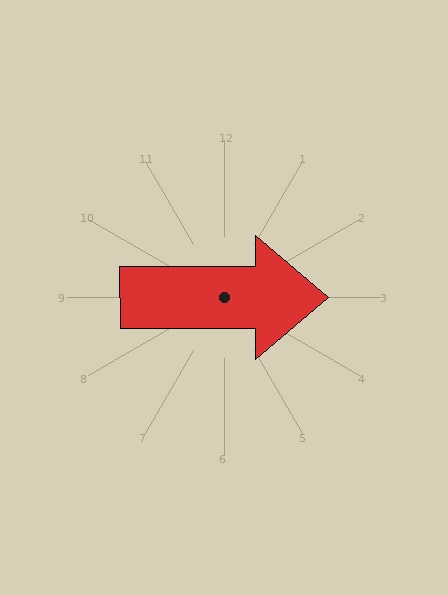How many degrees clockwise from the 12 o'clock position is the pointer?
Approximately 90 degrees.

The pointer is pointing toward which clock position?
Roughly 3 o'clock.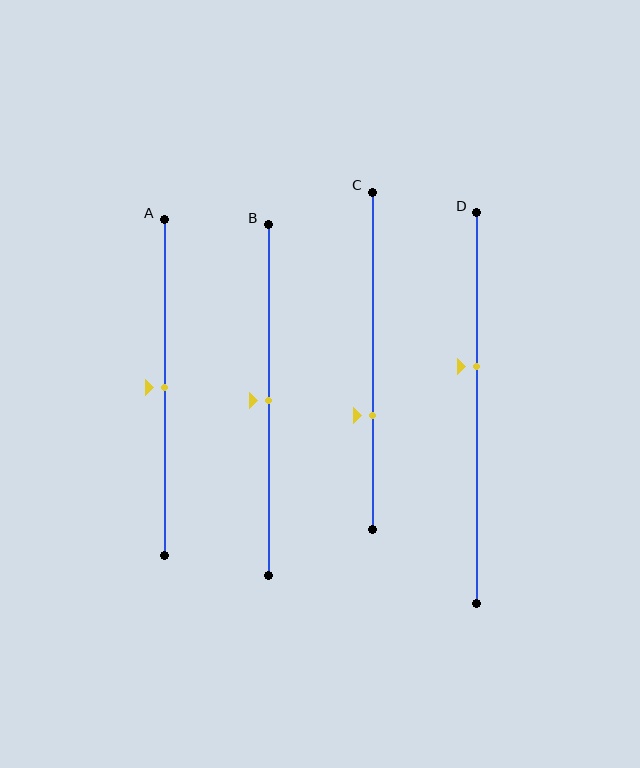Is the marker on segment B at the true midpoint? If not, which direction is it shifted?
Yes, the marker on segment B is at the true midpoint.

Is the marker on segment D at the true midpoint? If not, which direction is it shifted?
No, the marker on segment D is shifted upward by about 11% of the segment length.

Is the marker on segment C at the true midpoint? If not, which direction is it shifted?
No, the marker on segment C is shifted downward by about 16% of the segment length.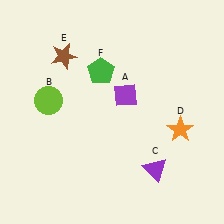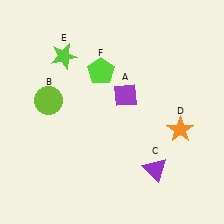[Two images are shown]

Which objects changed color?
E changed from brown to lime. F changed from green to lime.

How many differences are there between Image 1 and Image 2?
There are 2 differences between the two images.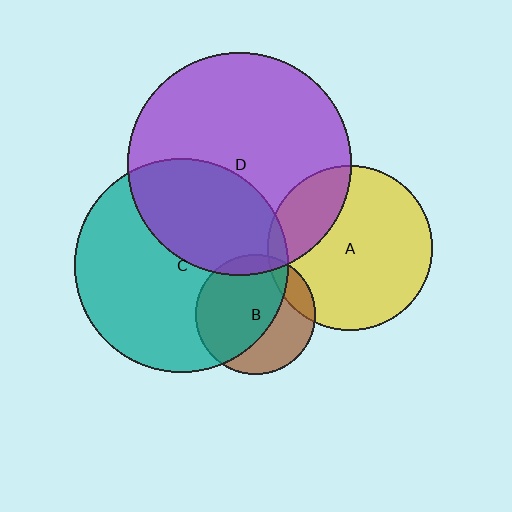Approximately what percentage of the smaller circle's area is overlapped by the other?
Approximately 5%.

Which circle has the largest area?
Circle D (purple).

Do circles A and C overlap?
Yes.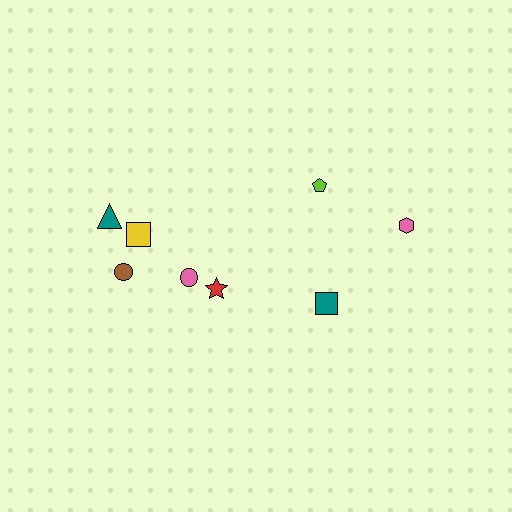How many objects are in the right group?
There are 3 objects.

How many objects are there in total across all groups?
There are 8 objects.